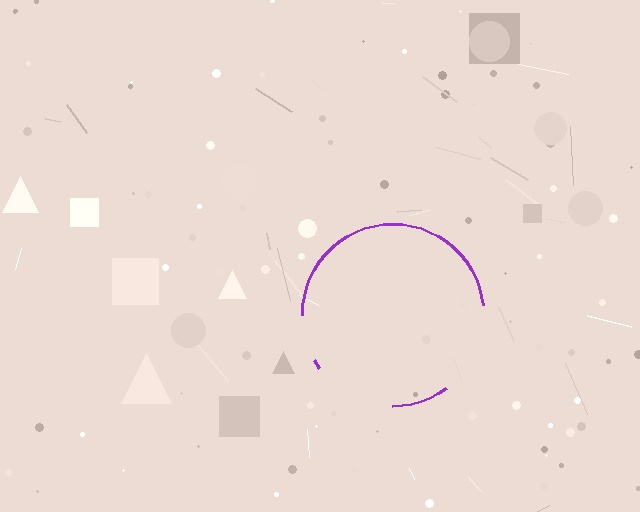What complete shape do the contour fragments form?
The contour fragments form a circle.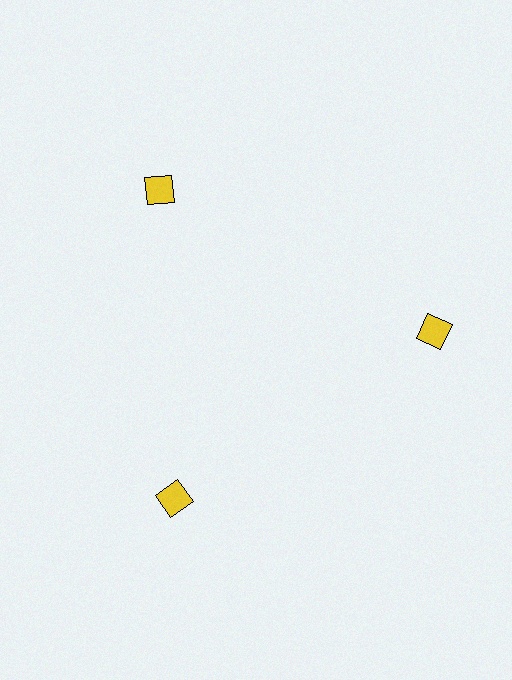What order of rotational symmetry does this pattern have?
This pattern has 3-fold rotational symmetry.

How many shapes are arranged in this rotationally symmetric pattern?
There are 3 shapes, arranged in 3 groups of 1.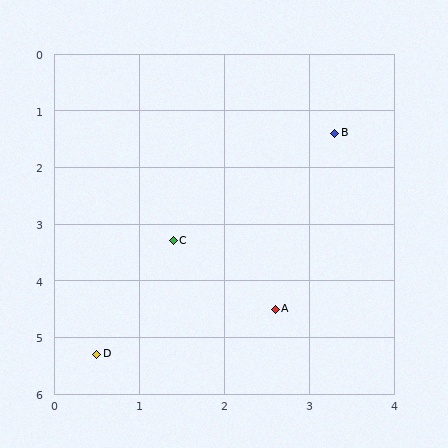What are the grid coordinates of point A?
Point A is at approximately (2.6, 4.5).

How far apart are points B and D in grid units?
Points B and D are about 4.8 grid units apart.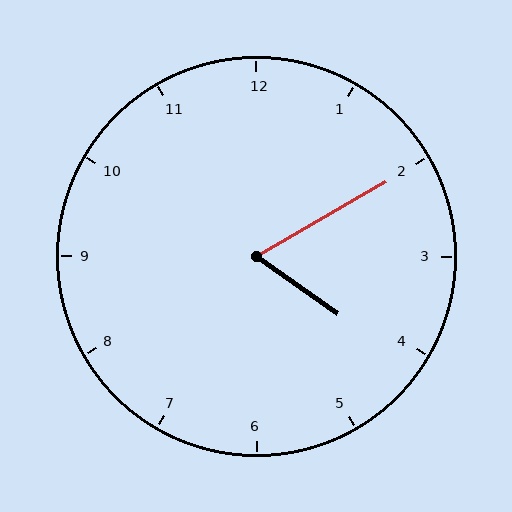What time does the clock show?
4:10.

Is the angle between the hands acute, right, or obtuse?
It is acute.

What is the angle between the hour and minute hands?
Approximately 65 degrees.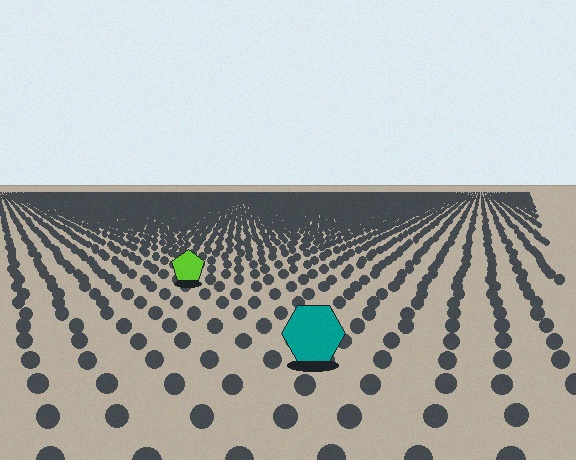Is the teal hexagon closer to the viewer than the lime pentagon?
Yes. The teal hexagon is closer — you can tell from the texture gradient: the ground texture is coarser near it.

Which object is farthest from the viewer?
The lime pentagon is farthest from the viewer. It appears smaller and the ground texture around it is denser.